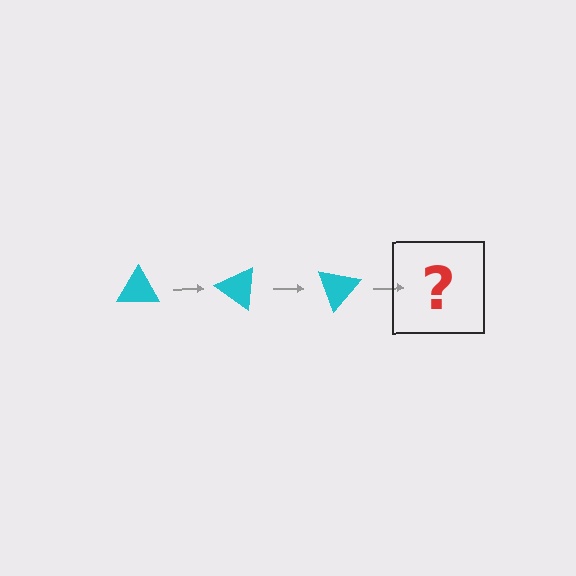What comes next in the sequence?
The next element should be a cyan triangle rotated 105 degrees.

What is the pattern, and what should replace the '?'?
The pattern is that the triangle rotates 35 degrees each step. The '?' should be a cyan triangle rotated 105 degrees.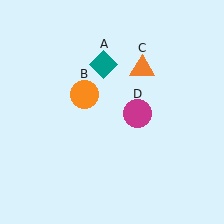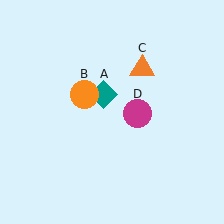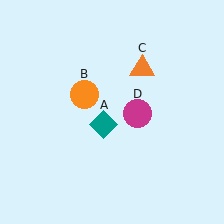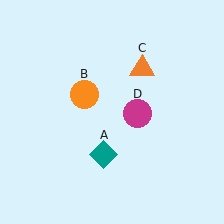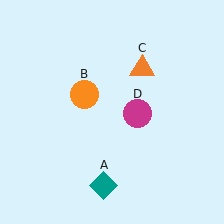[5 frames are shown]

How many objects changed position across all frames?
1 object changed position: teal diamond (object A).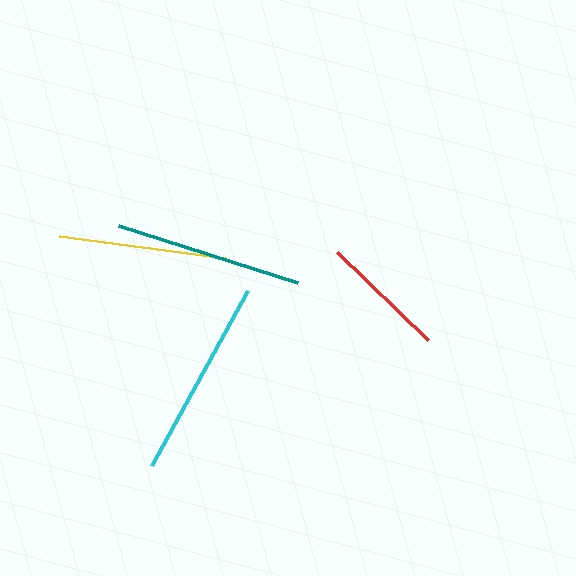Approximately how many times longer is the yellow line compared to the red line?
The yellow line is approximately 1.3 times the length of the red line.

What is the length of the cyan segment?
The cyan segment is approximately 200 pixels long.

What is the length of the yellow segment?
The yellow segment is approximately 167 pixels long.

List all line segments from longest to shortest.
From longest to shortest: cyan, teal, yellow, red.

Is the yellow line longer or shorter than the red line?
The yellow line is longer than the red line.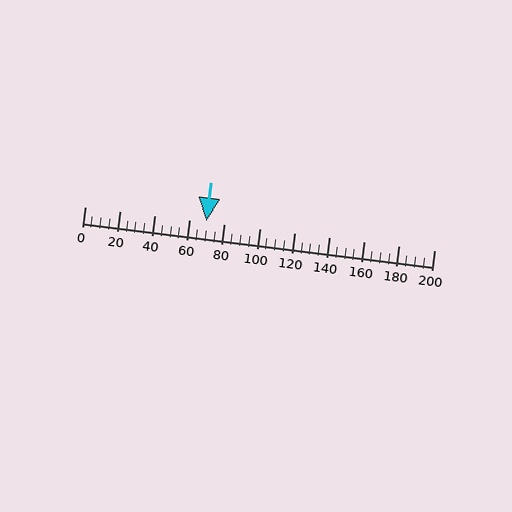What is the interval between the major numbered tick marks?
The major tick marks are spaced 20 units apart.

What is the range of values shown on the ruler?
The ruler shows values from 0 to 200.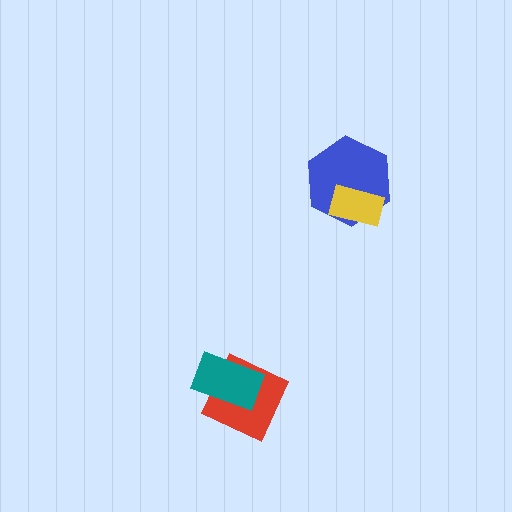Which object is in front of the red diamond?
The teal rectangle is in front of the red diamond.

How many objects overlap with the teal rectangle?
1 object overlaps with the teal rectangle.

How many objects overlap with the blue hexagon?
1 object overlaps with the blue hexagon.